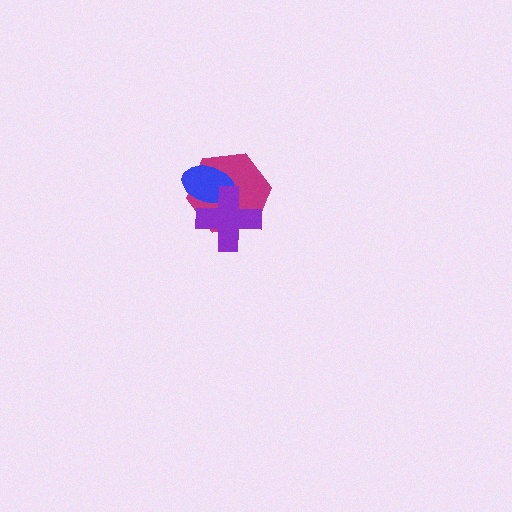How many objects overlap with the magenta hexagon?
2 objects overlap with the magenta hexagon.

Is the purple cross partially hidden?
No, no other shape covers it.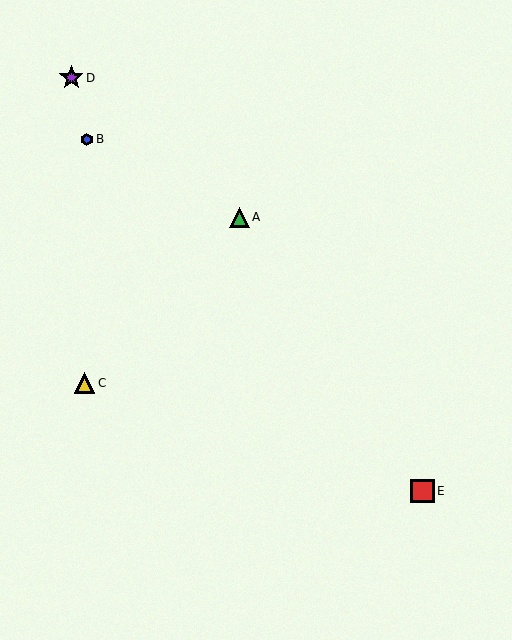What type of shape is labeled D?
Shape D is a purple star.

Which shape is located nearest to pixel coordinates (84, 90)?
The purple star (labeled D) at (71, 78) is nearest to that location.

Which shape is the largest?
The purple star (labeled D) is the largest.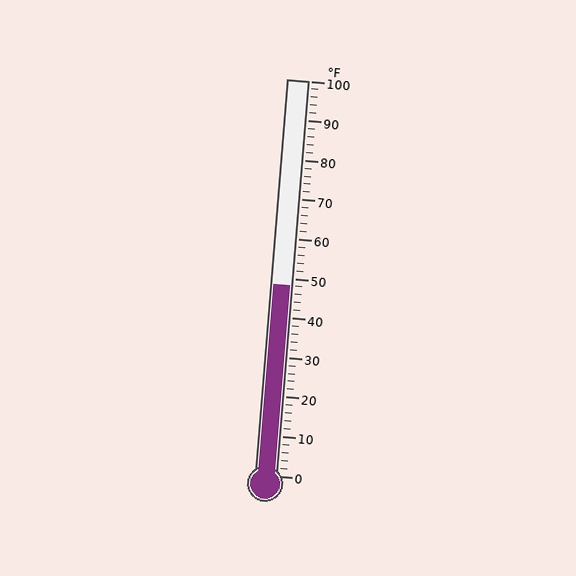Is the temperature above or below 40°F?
The temperature is above 40°F.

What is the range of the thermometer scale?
The thermometer scale ranges from 0°F to 100°F.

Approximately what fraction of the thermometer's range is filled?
The thermometer is filled to approximately 50% of its range.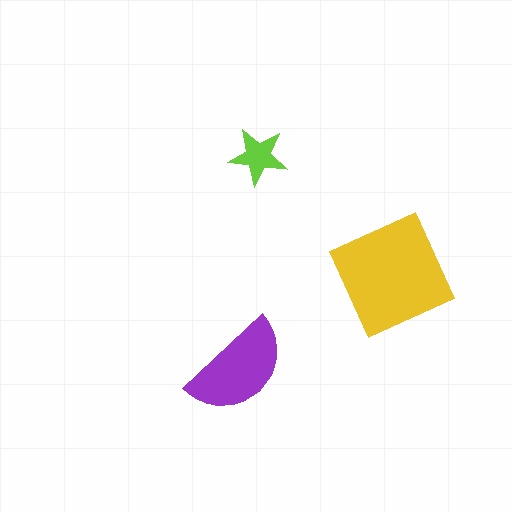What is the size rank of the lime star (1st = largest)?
3rd.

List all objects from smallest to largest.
The lime star, the purple semicircle, the yellow square.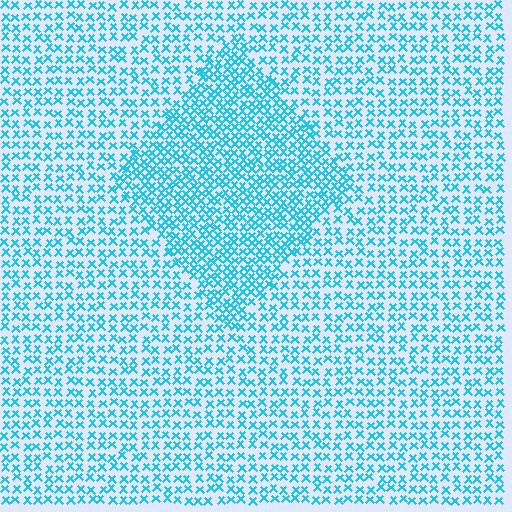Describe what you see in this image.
The image contains small cyan elements arranged at two different densities. A diamond-shaped region is visible where the elements are more densely packed than the surrounding area.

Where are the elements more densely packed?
The elements are more densely packed inside the diamond boundary.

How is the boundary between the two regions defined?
The boundary is defined by a change in element density (approximately 1.7x ratio). All elements are the same color, size, and shape.